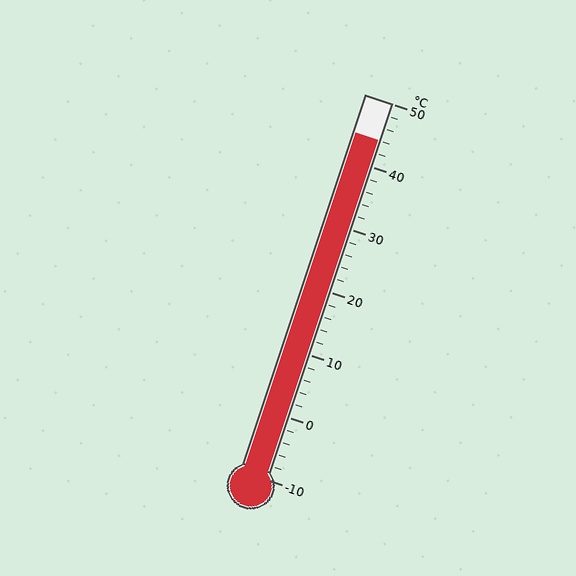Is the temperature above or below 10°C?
The temperature is above 10°C.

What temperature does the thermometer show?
The thermometer shows approximately 44°C.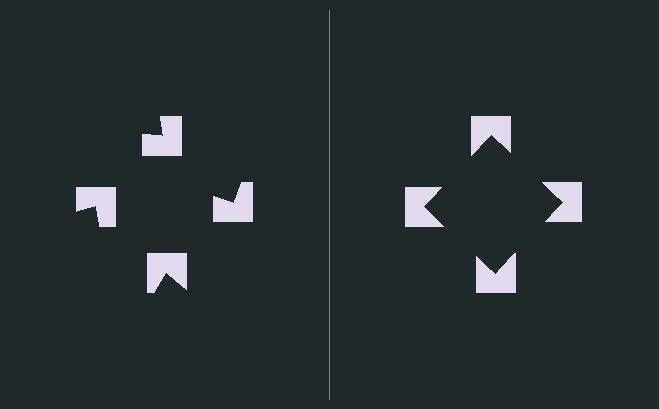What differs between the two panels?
The notched squares are positioned identically on both sides; only the wedge orientations differ. On the right they align to a square; on the left they are misaligned.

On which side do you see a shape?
An illusory square appears on the right side. On the left side the wedge cuts are rotated, so no coherent shape forms.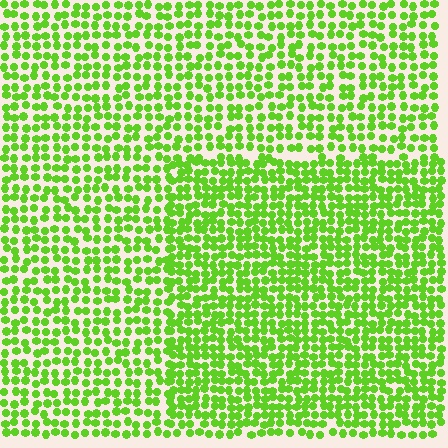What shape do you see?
I see a rectangle.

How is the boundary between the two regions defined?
The boundary is defined by a change in element density (approximately 1.5x ratio). All elements are the same color, size, and shape.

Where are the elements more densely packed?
The elements are more densely packed inside the rectangle boundary.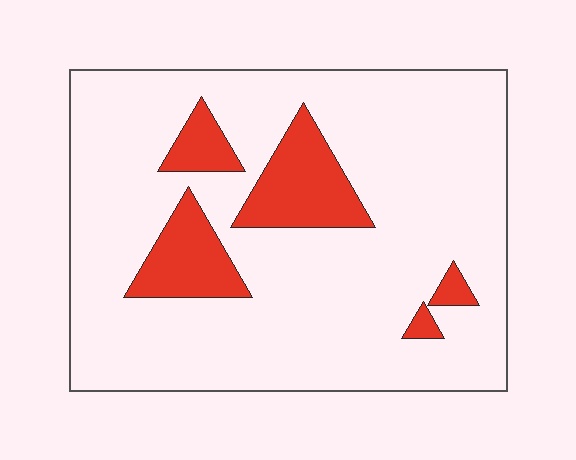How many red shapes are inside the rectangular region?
5.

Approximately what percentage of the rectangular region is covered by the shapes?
Approximately 15%.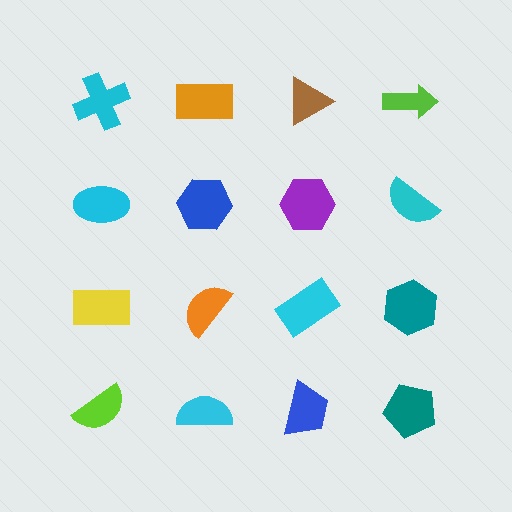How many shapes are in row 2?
4 shapes.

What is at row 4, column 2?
A cyan semicircle.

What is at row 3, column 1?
A yellow rectangle.